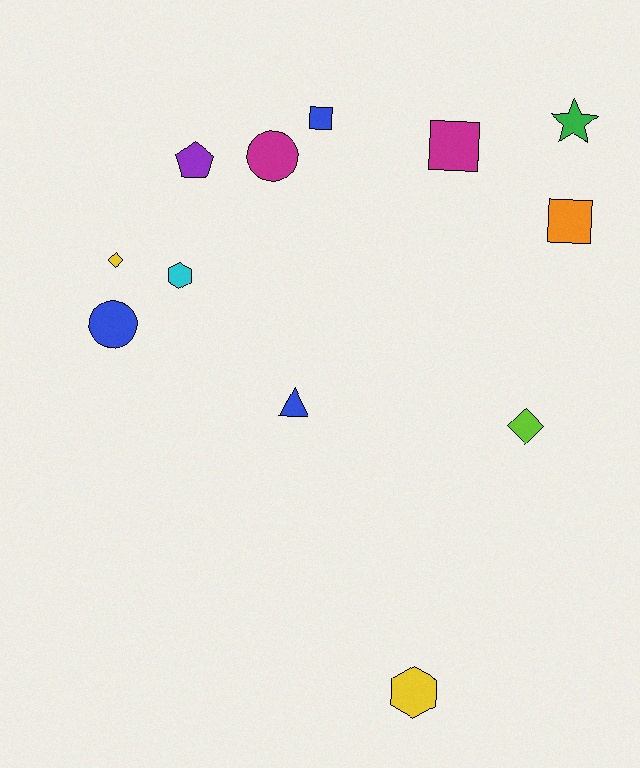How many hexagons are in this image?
There are 2 hexagons.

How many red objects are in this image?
There are no red objects.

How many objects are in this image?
There are 12 objects.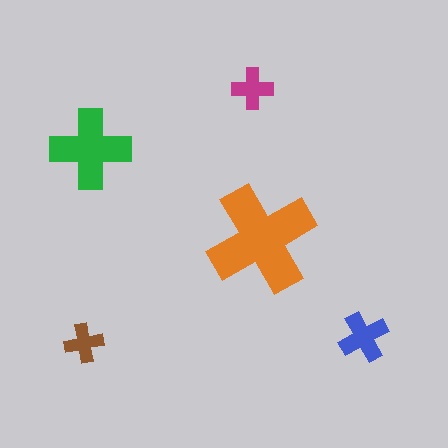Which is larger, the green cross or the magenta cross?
The green one.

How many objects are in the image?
There are 5 objects in the image.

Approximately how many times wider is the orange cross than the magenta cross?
About 2.5 times wider.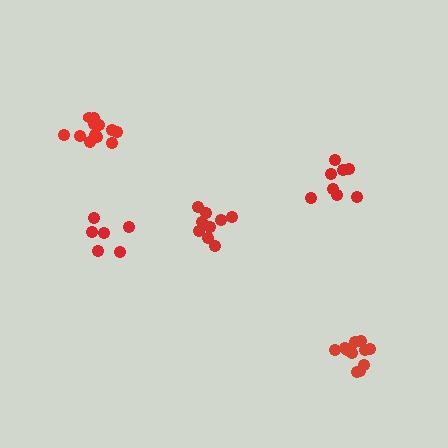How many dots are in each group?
Group 1: 8 dots, Group 2: 12 dots, Group 3: 9 dots, Group 4: 12 dots, Group 5: 6 dots (47 total).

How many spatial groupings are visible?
There are 5 spatial groupings.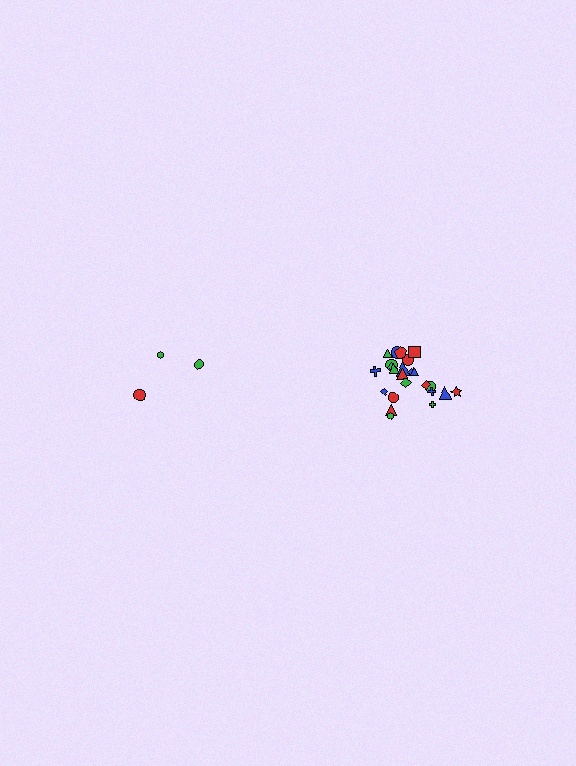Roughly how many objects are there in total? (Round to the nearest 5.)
Roughly 30 objects in total.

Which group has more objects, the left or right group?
The right group.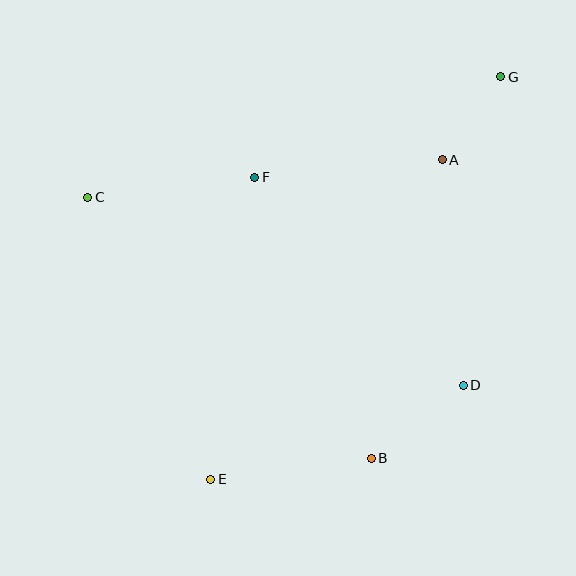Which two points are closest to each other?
Points A and G are closest to each other.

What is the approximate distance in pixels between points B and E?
The distance between B and E is approximately 162 pixels.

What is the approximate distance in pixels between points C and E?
The distance between C and E is approximately 308 pixels.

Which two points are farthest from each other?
Points E and G are farthest from each other.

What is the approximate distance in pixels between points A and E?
The distance between A and E is approximately 395 pixels.